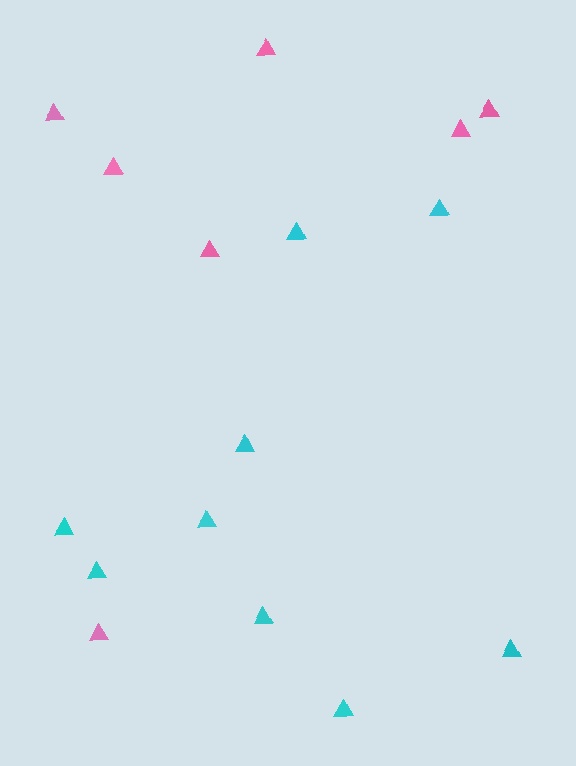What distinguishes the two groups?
There are 2 groups: one group of cyan triangles (9) and one group of pink triangles (7).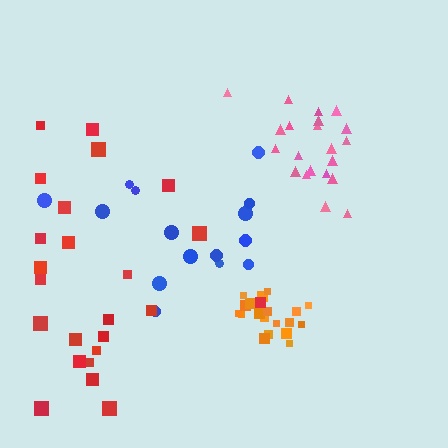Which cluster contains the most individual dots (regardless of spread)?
Red (25).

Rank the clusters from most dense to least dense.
orange, pink, red, blue.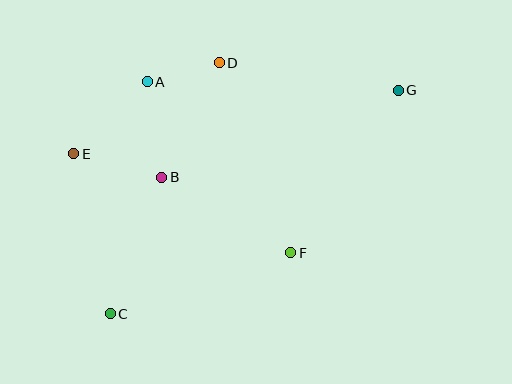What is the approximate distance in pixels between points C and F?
The distance between C and F is approximately 190 pixels.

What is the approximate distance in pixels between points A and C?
The distance between A and C is approximately 235 pixels.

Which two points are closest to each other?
Points A and D are closest to each other.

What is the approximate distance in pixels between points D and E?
The distance between D and E is approximately 171 pixels.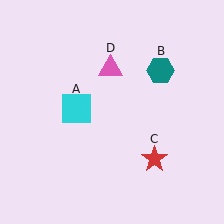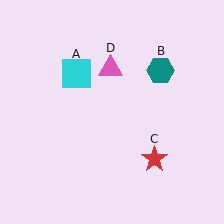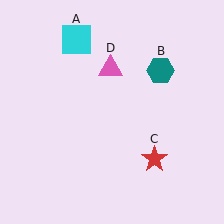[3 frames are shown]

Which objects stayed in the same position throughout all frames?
Teal hexagon (object B) and red star (object C) and pink triangle (object D) remained stationary.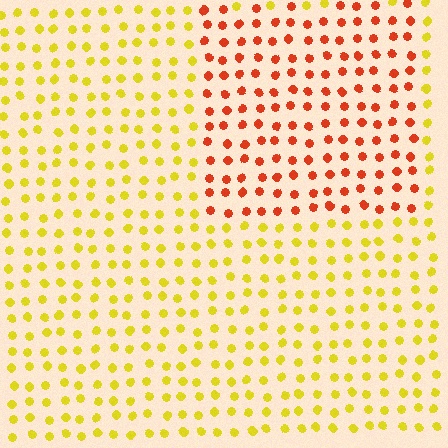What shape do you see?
I see a rectangle.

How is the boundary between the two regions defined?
The boundary is defined purely by a slight shift in hue (about 49 degrees). Spacing, size, and orientation are identical on both sides.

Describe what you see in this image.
The image is filled with small yellow elements in a uniform arrangement. A rectangle-shaped region is visible where the elements are tinted to a slightly different hue, forming a subtle color boundary.